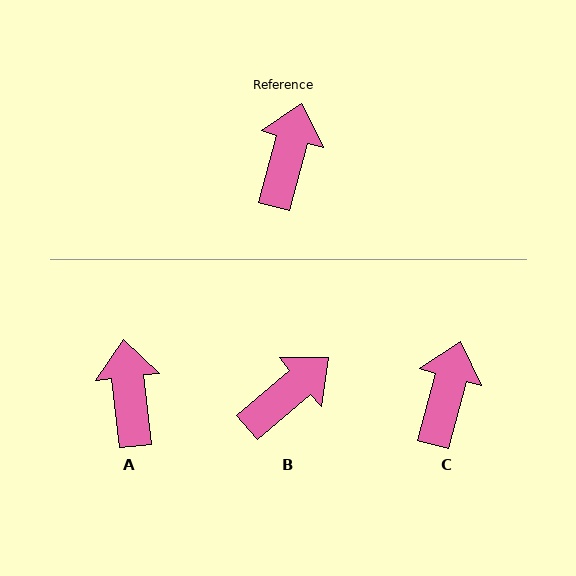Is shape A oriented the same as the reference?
No, it is off by about 22 degrees.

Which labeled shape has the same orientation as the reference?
C.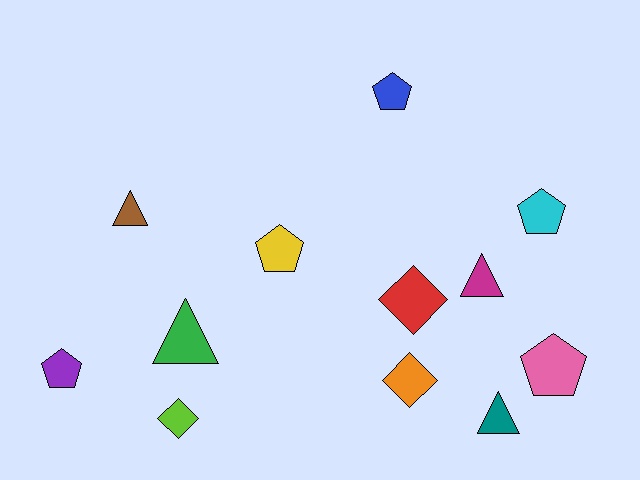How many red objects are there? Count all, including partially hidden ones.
There is 1 red object.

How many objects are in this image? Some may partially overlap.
There are 12 objects.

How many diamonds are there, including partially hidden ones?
There are 3 diamonds.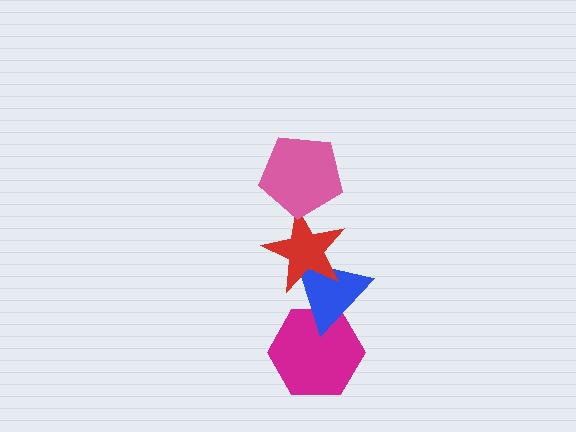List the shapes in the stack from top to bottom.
From top to bottom: the pink pentagon, the red star, the blue triangle, the magenta hexagon.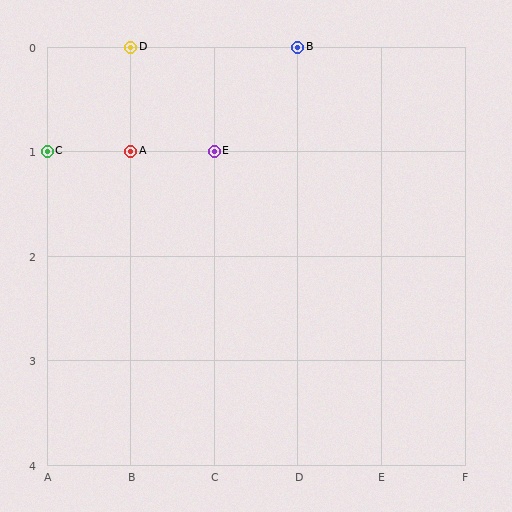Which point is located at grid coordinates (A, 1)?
Point C is at (A, 1).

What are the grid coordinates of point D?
Point D is at grid coordinates (B, 0).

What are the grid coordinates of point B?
Point B is at grid coordinates (D, 0).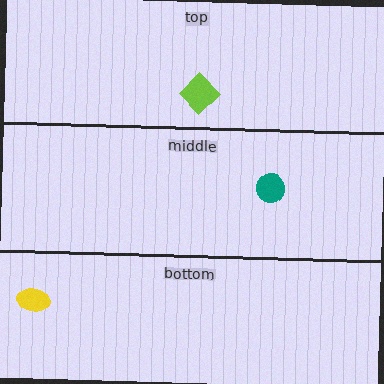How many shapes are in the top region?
1.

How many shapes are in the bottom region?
1.